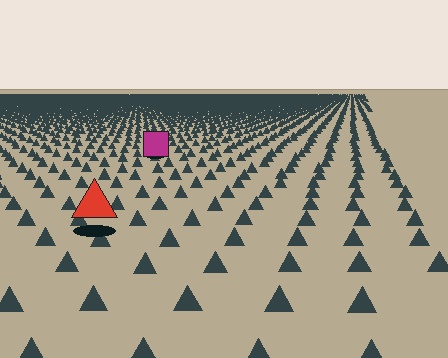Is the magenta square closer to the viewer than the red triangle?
No. The red triangle is closer — you can tell from the texture gradient: the ground texture is coarser near it.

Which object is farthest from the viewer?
The magenta square is farthest from the viewer. It appears smaller and the ground texture around it is denser.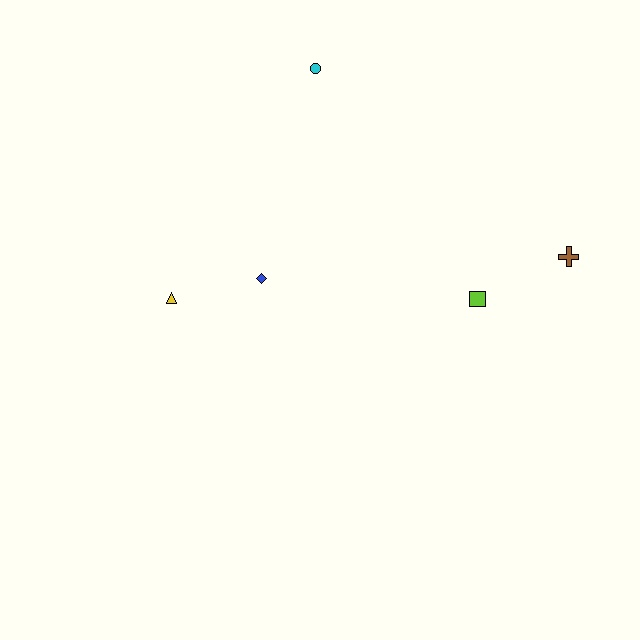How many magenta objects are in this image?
There are no magenta objects.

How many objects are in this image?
There are 5 objects.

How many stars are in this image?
There are no stars.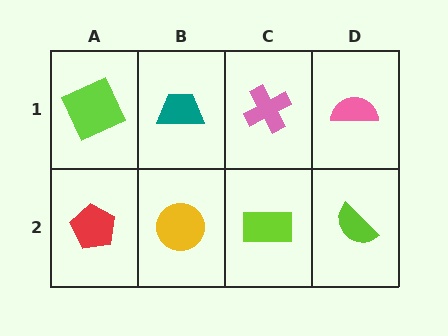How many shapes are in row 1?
4 shapes.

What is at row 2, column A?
A red pentagon.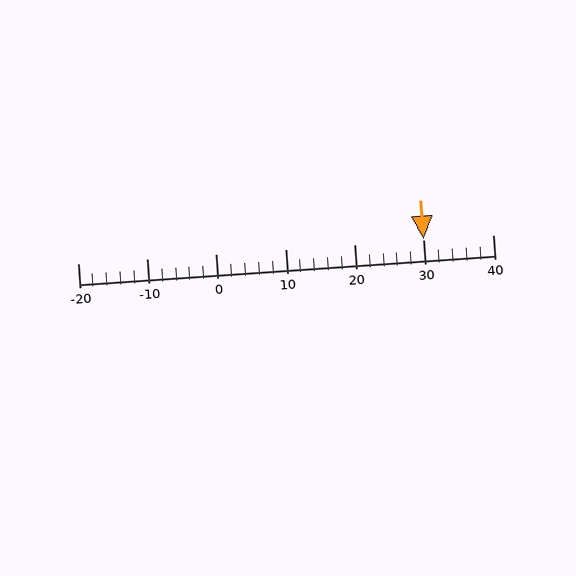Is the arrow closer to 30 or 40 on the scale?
The arrow is closer to 30.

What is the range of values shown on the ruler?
The ruler shows values from -20 to 40.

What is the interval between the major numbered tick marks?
The major tick marks are spaced 10 units apart.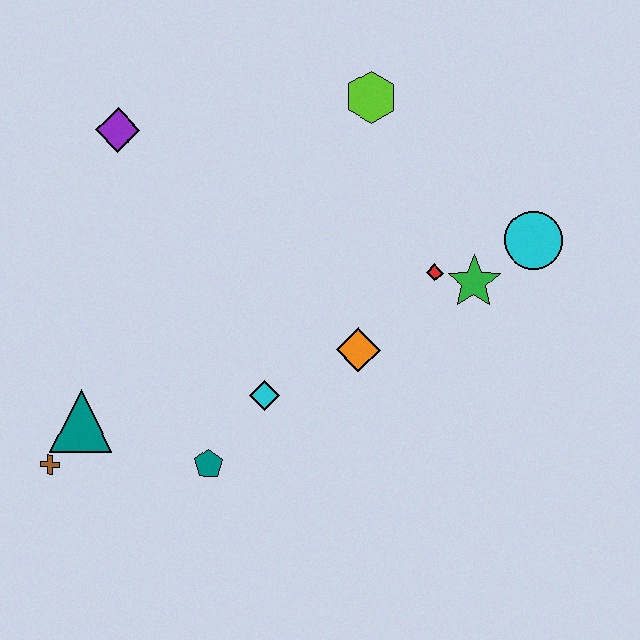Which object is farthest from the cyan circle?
The brown cross is farthest from the cyan circle.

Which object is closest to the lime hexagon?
The red diamond is closest to the lime hexagon.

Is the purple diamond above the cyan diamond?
Yes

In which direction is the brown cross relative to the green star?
The brown cross is to the left of the green star.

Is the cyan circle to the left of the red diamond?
No